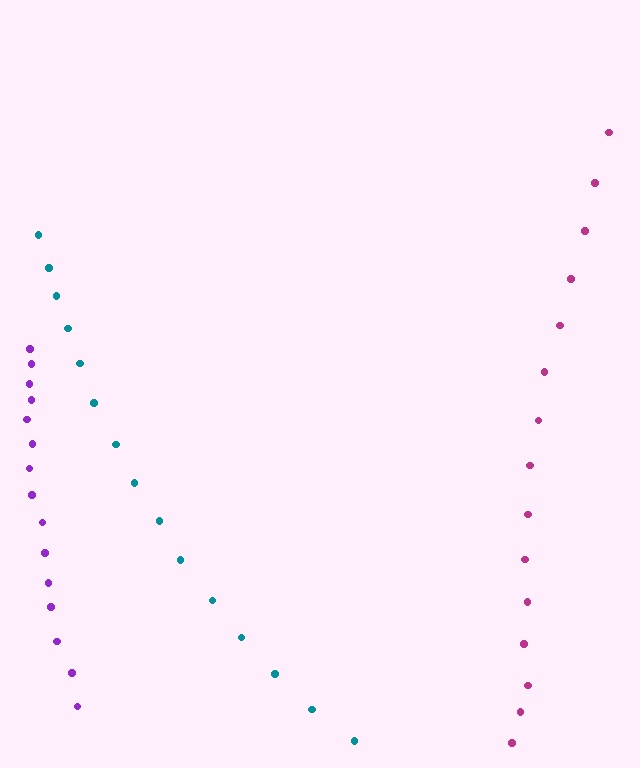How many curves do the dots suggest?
There are 3 distinct paths.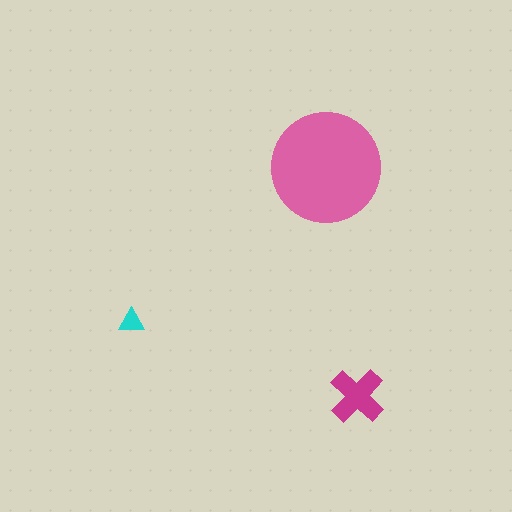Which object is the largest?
The pink circle.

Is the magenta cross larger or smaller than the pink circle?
Smaller.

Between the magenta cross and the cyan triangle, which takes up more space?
The magenta cross.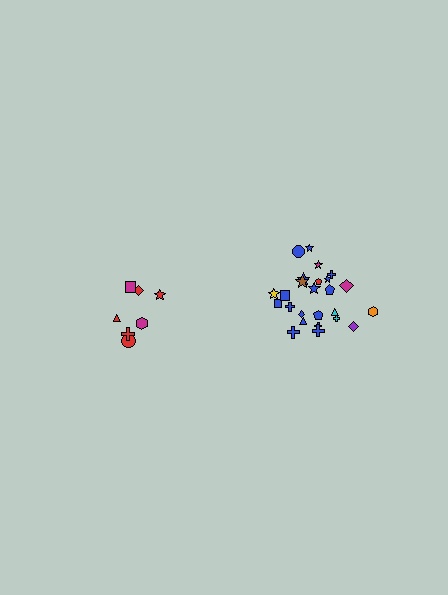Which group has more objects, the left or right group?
The right group.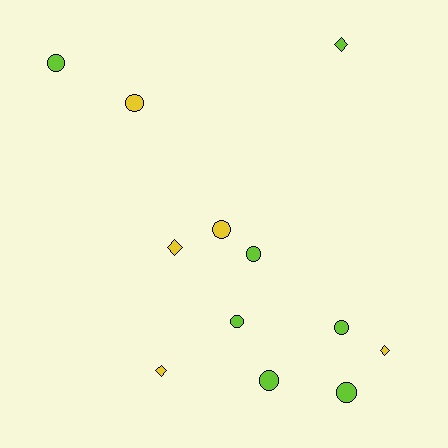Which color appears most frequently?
Lime, with 7 objects.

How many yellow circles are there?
There are 2 yellow circles.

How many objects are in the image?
There are 12 objects.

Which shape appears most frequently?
Circle, with 8 objects.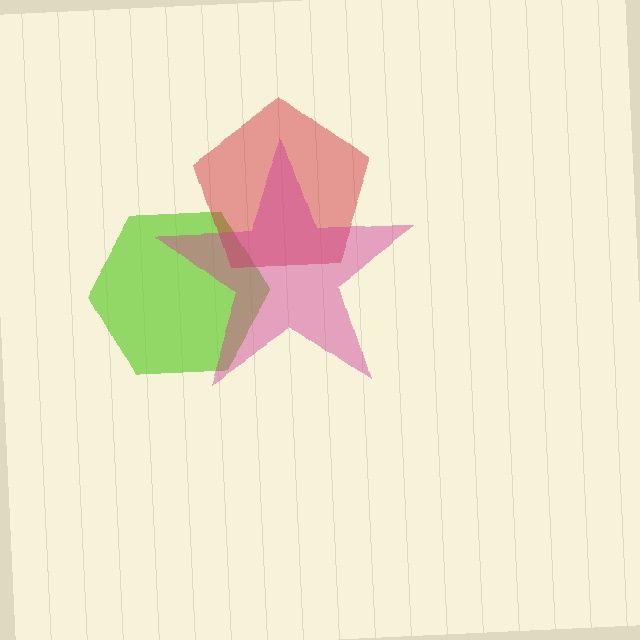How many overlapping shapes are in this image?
There are 3 overlapping shapes in the image.